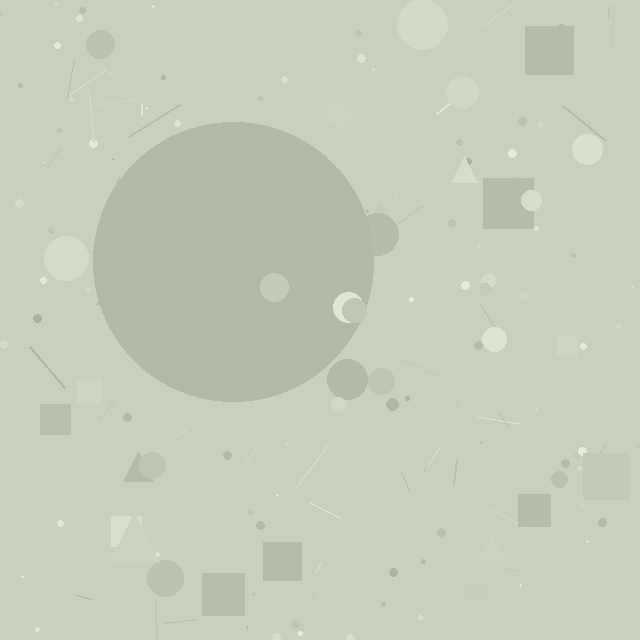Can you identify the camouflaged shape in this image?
The camouflaged shape is a circle.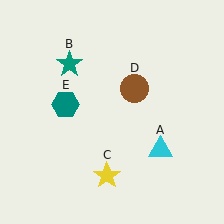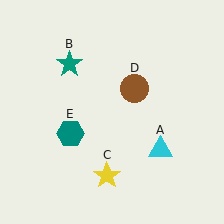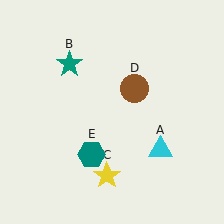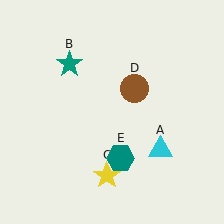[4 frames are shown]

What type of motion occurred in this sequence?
The teal hexagon (object E) rotated counterclockwise around the center of the scene.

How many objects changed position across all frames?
1 object changed position: teal hexagon (object E).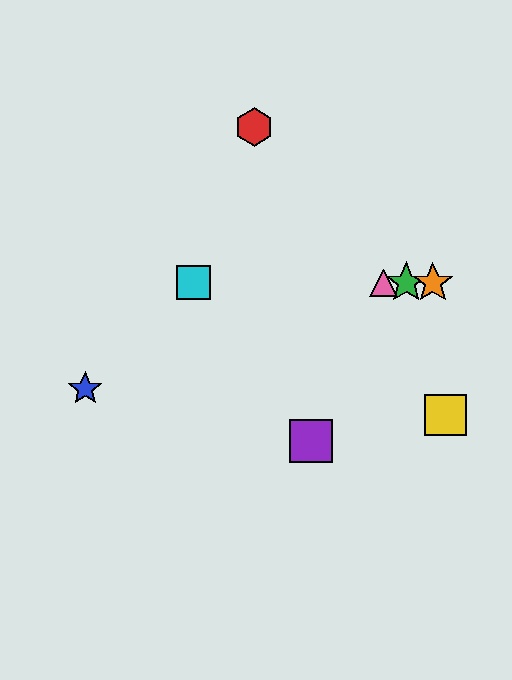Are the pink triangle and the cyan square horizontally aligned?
Yes, both are at y≈283.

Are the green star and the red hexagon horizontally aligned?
No, the green star is at y≈283 and the red hexagon is at y≈127.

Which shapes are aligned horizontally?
The green star, the orange star, the cyan square, the pink triangle are aligned horizontally.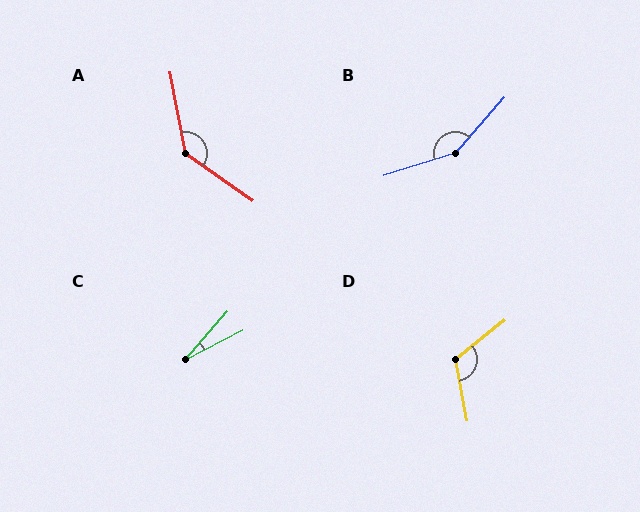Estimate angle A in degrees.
Approximately 136 degrees.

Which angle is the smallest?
C, at approximately 21 degrees.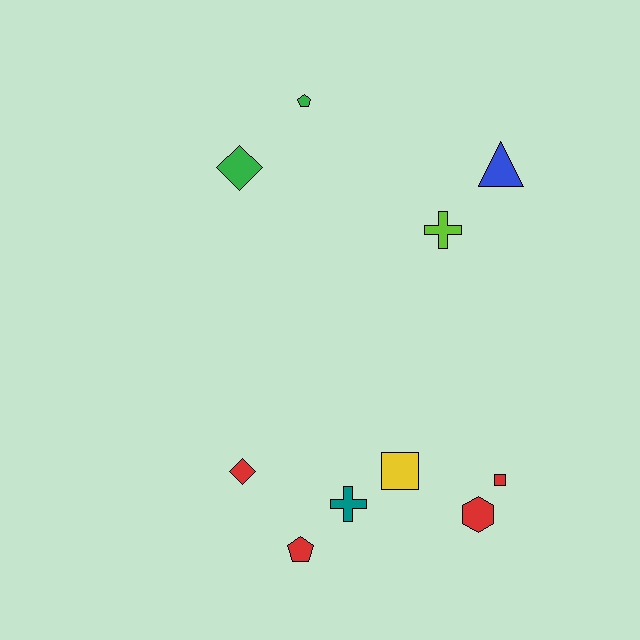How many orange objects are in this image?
There are no orange objects.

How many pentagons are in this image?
There are 2 pentagons.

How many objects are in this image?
There are 10 objects.